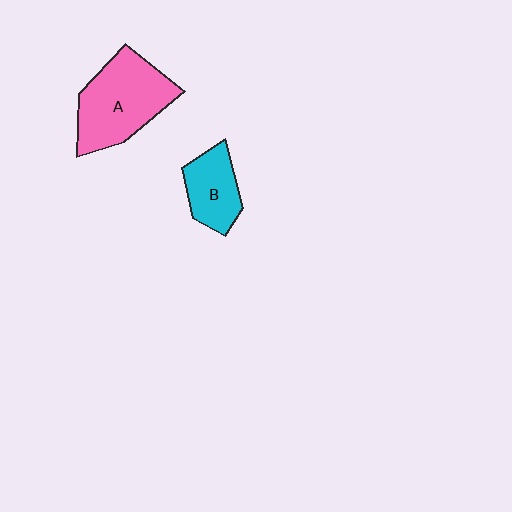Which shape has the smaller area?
Shape B (cyan).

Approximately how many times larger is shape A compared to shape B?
Approximately 1.8 times.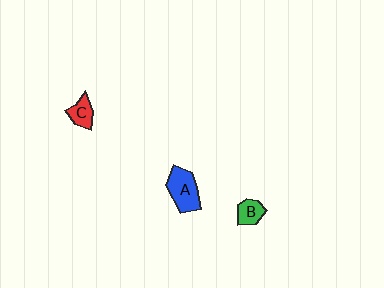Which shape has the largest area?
Shape A (blue).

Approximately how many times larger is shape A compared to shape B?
Approximately 1.8 times.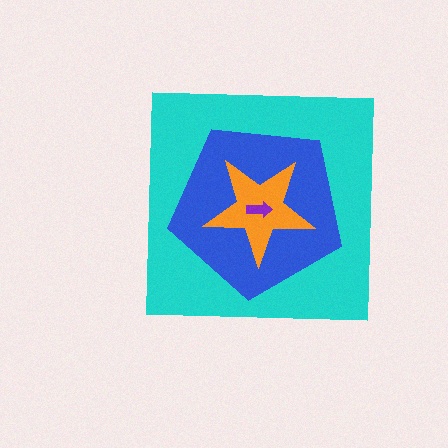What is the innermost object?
The purple arrow.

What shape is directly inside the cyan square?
The blue pentagon.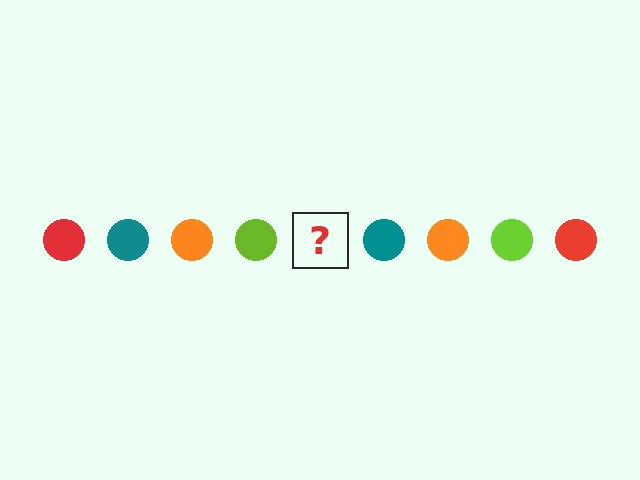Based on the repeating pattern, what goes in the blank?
The blank should be a red circle.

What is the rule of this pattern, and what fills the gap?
The rule is that the pattern cycles through red, teal, orange, lime circles. The gap should be filled with a red circle.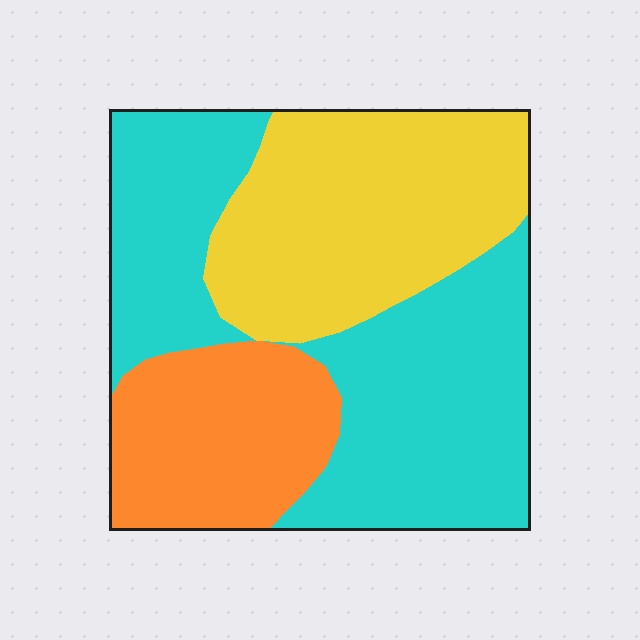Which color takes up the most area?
Cyan, at roughly 45%.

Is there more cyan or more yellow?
Cyan.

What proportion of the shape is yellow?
Yellow takes up about one third (1/3) of the shape.